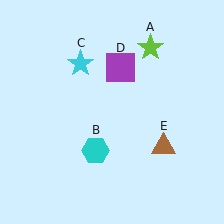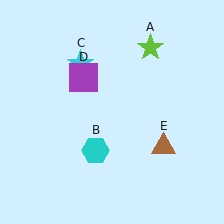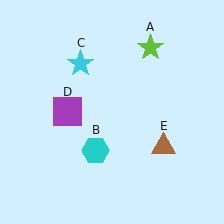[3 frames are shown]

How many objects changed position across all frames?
1 object changed position: purple square (object D).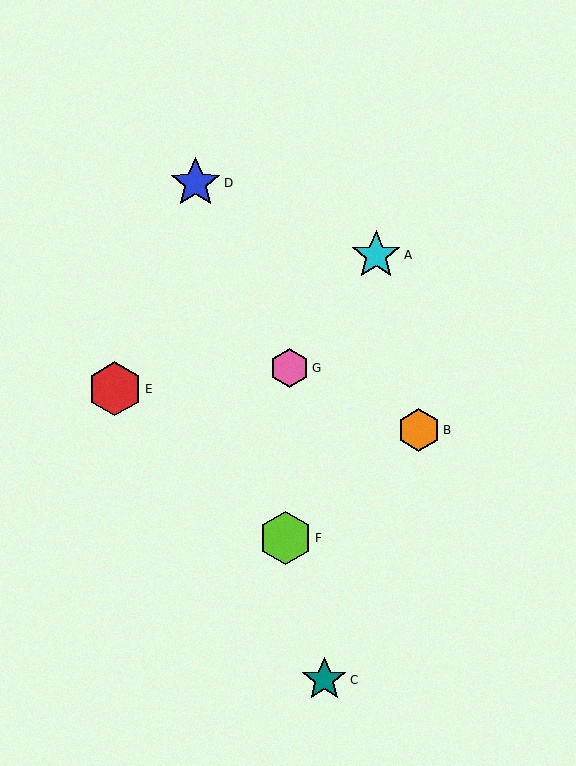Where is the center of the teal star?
The center of the teal star is at (324, 680).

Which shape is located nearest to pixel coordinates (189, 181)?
The blue star (labeled D) at (196, 183) is nearest to that location.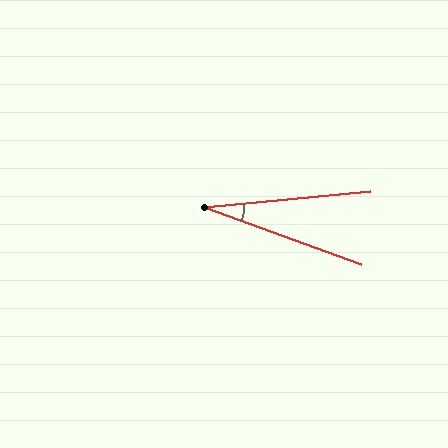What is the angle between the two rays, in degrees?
Approximately 25 degrees.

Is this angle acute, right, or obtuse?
It is acute.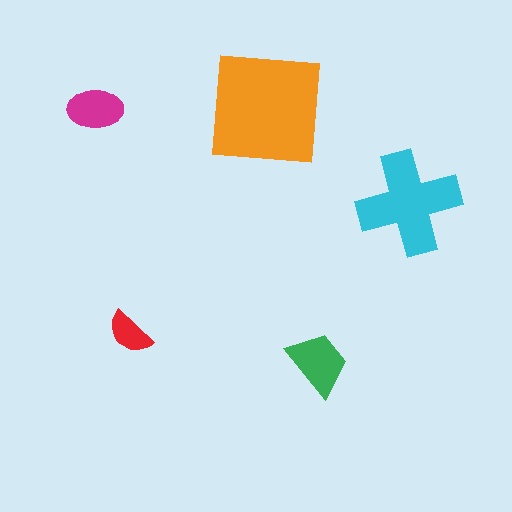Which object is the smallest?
The red semicircle.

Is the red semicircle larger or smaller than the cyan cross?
Smaller.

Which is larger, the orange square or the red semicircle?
The orange square.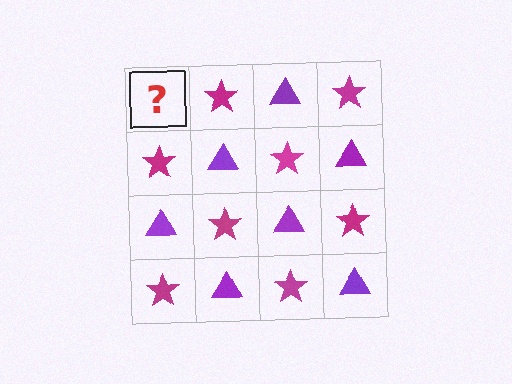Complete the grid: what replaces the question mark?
The question mark should be replaced with a purple triangle.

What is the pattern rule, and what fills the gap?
The rule is that it alternates purple triangle and magenta star in a checkerboard pattern. The gap should be filled with a purple triangle.